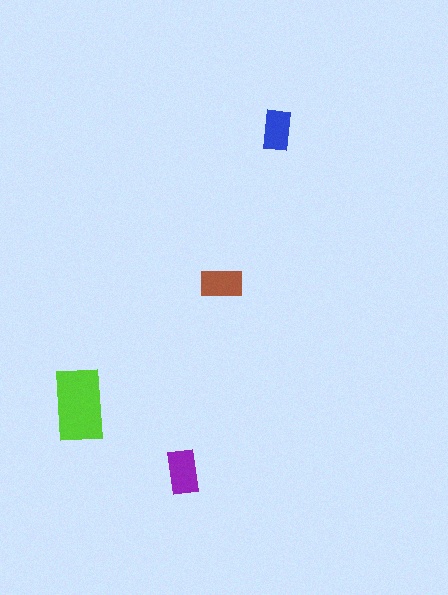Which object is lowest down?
The purple rectangle is bottommost.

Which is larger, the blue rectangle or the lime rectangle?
The lime one.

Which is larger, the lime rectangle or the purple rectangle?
The lime one.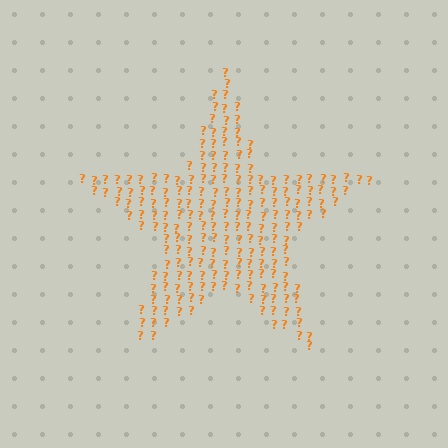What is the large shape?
The large shape is a star.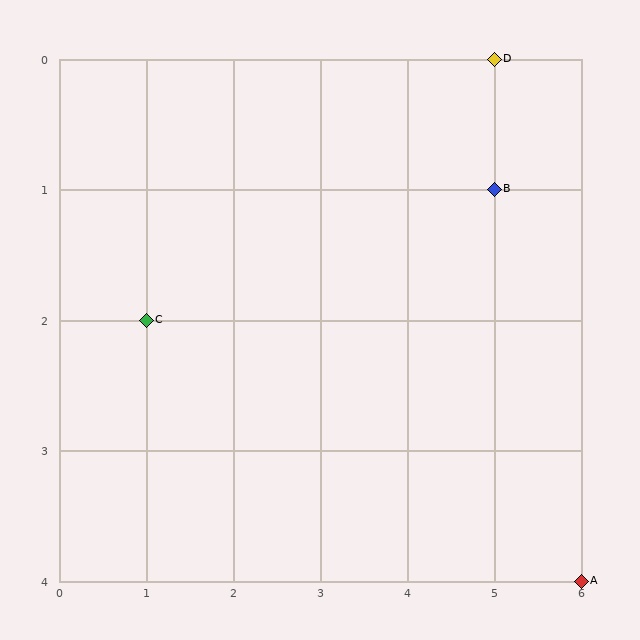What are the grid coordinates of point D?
Point D is at grid coordinates (5, 0).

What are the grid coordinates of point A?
Point A is at grid coordinates (6, 4).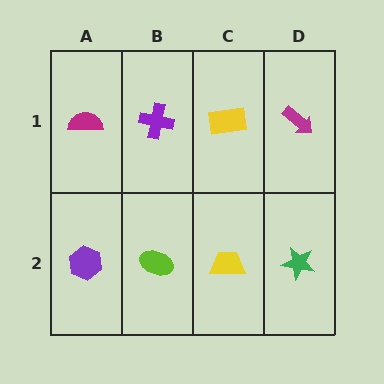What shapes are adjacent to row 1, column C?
A yellow trapezoid (row 2, column C), a purple cross (row 1, column B), a magenta arrow (row 1, column D).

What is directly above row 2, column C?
A yellow rectangle.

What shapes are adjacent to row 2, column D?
A magenta arrow (row 1, column D), a yellow trapezoid (row 2, column C).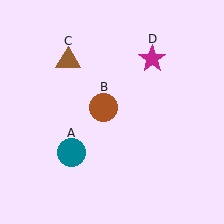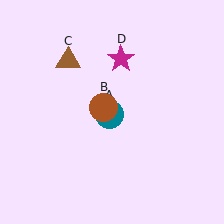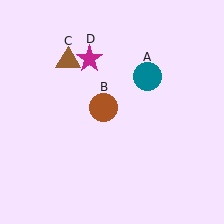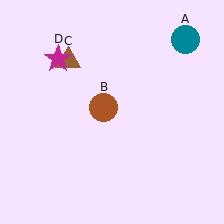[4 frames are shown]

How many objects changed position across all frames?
2 objects changed position: teal circle (object A), magenta star (object D).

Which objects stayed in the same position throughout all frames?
Brown circle (object B) and brown triangle (object C) remained stationary.